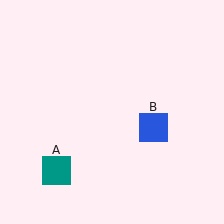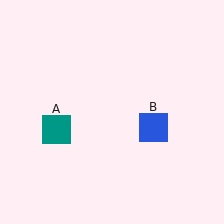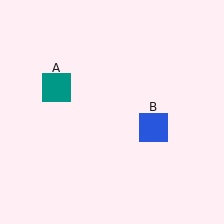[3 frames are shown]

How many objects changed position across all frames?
1 object changed position: teal square (object A).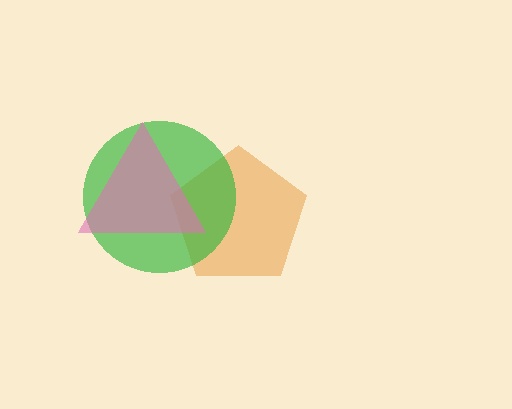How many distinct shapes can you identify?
There are 3 distinct shapes: an orange pentagon, a green circle, a pink triangle.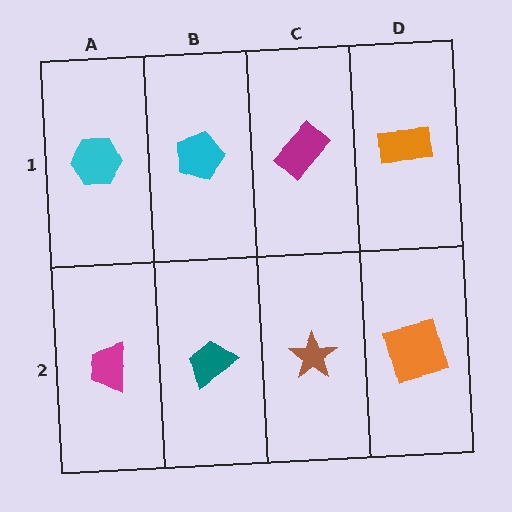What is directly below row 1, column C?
A brown star.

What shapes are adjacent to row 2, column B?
A cyan pentagon (row 1, column B), a magenta trapezoid (row 2, column A), a brown star (row 2, column C).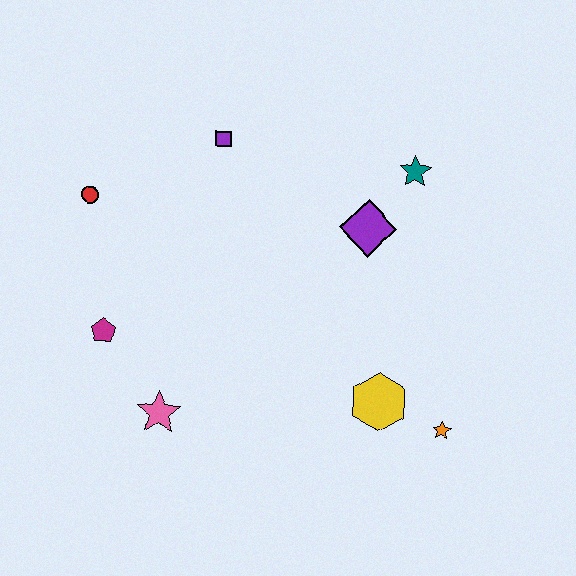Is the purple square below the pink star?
No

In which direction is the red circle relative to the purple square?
The red circle is to the left of the purple square.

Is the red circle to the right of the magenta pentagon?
No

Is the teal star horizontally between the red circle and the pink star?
No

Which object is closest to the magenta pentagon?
The pink star is closest to the magenta pentagon.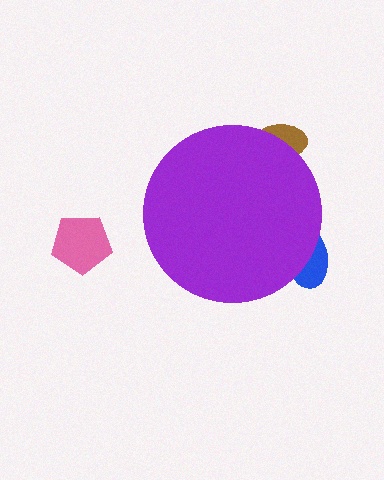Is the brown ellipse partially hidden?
Yes, the brown ellipse is partially hidden behind the purple circle.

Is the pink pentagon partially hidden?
No, the pink pentagon is fully visible.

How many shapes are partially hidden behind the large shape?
2 shapes are partially hidden.